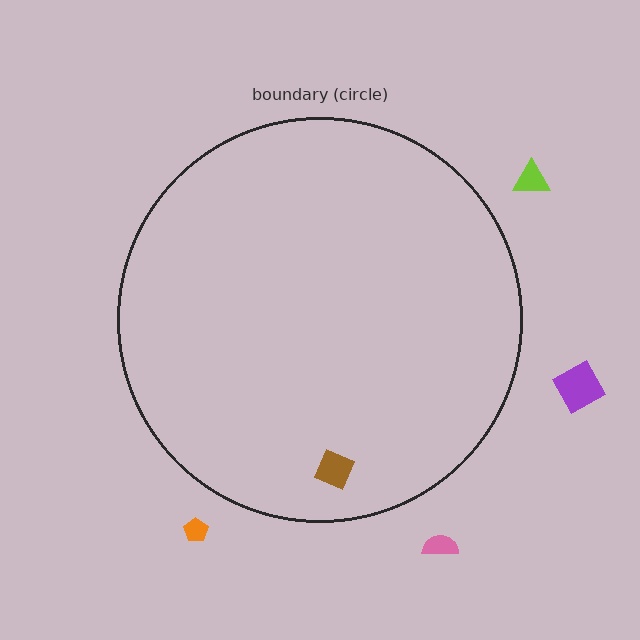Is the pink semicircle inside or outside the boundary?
Outside.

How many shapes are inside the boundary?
1 inside, 4 outside.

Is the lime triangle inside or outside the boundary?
Outside.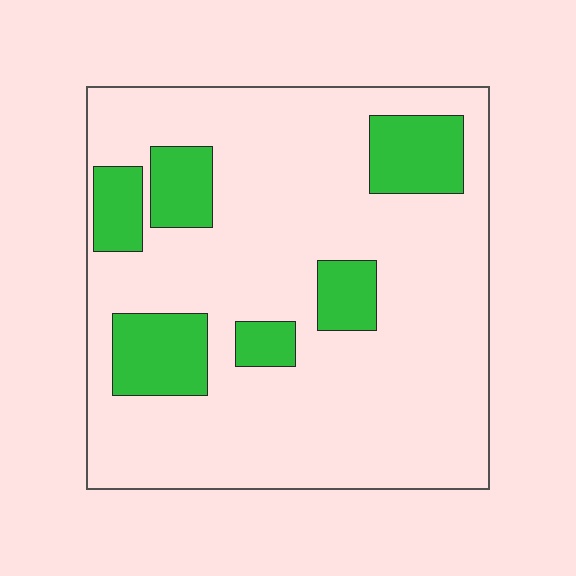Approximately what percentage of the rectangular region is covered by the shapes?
Approximately 20%.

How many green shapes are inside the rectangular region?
6.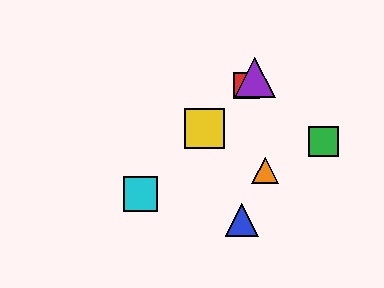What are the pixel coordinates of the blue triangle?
The blue triangle is at (242, 220).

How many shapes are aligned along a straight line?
4 shapes (the red square, the yellow square, the purple triangle, the cyan square) are aligned along a straight line.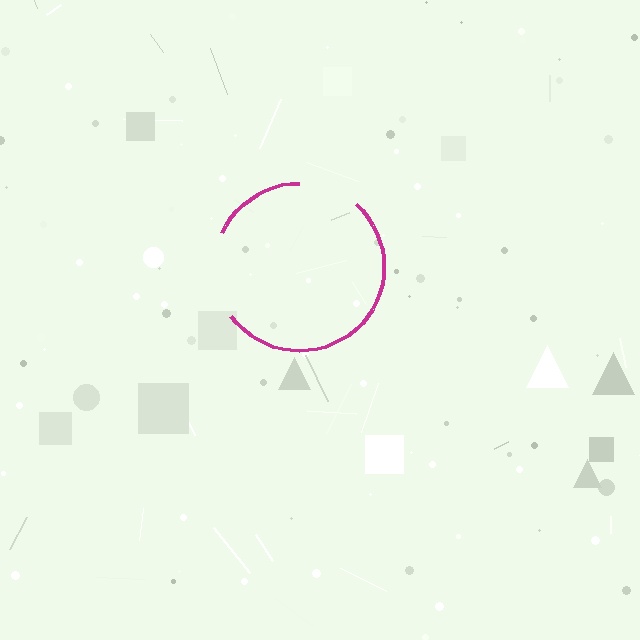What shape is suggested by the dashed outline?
The dashed outline suggests a circle.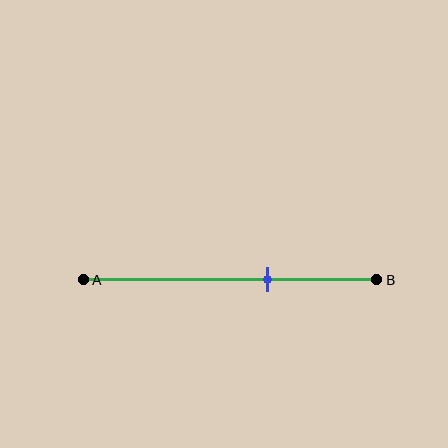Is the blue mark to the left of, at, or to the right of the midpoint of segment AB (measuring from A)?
The blue mark is to the right of the midpoint of segment AB.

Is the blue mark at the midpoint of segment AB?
No, the mark is at about 65% from A, not at the 50% midpoint.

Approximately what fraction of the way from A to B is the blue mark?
The blue mark is approximately 65% of the way from A to B.